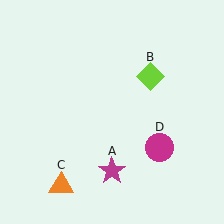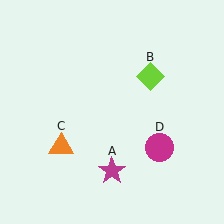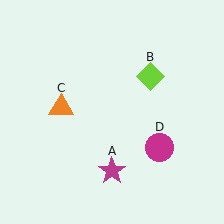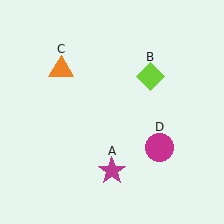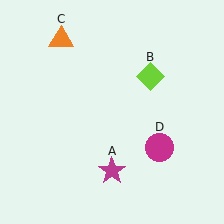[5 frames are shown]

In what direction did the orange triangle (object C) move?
The orange triangle (object C) moved up.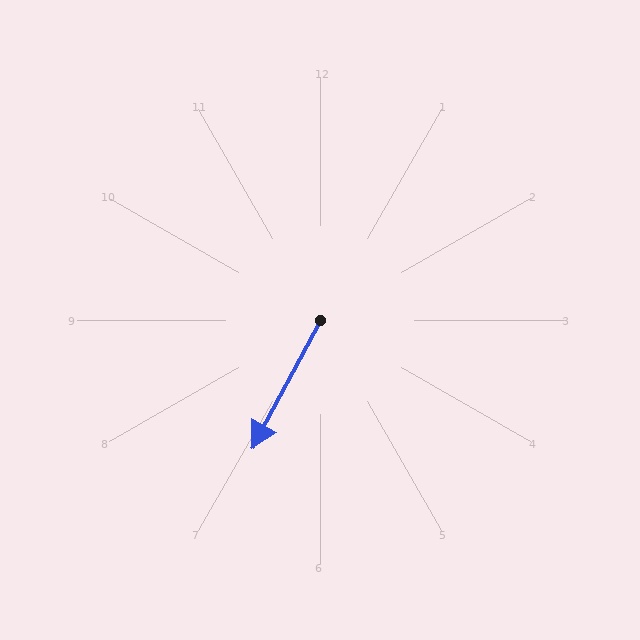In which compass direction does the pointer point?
Southwest.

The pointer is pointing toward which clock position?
Roughly 7 o'clock.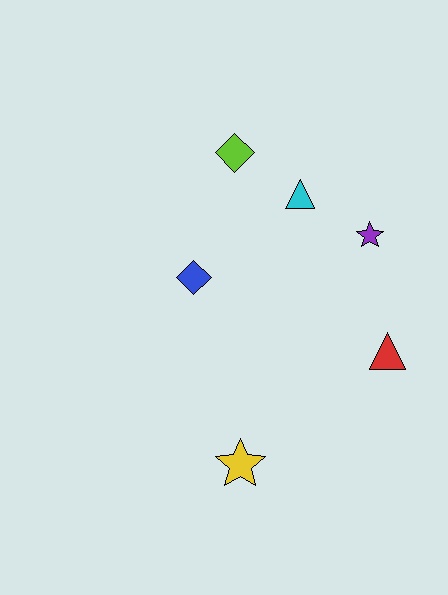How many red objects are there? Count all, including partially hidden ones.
There is 1 red object.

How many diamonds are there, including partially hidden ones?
There are 2 diamonds.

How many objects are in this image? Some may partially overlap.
There are 6 objects.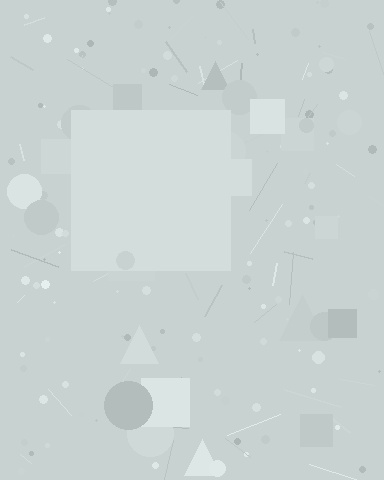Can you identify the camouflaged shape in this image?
The camouflaged shape is a square.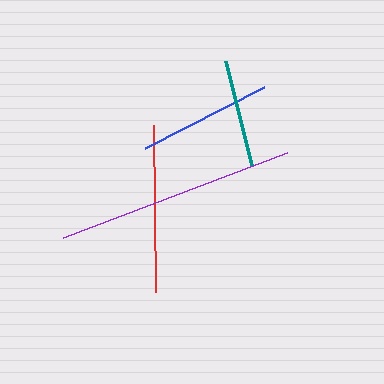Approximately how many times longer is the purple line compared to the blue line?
The purple line is approximately 1.8 times the length of the blue line.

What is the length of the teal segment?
The teal segment is approximately 107 pixels long.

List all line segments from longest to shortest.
From longest to shortest: purple, red, blue, teal.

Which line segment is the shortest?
The teal line is the shortest at approximately 107 pixels.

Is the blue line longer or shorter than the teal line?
The blue line is longer than the teal line.